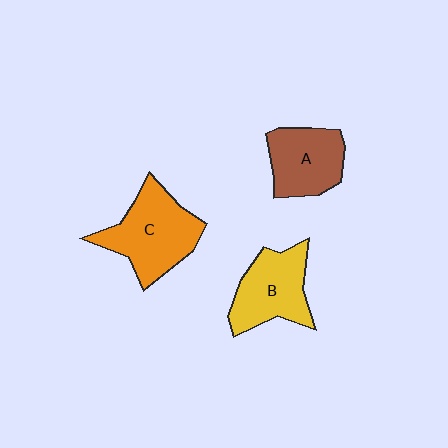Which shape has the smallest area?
Shape A (brown).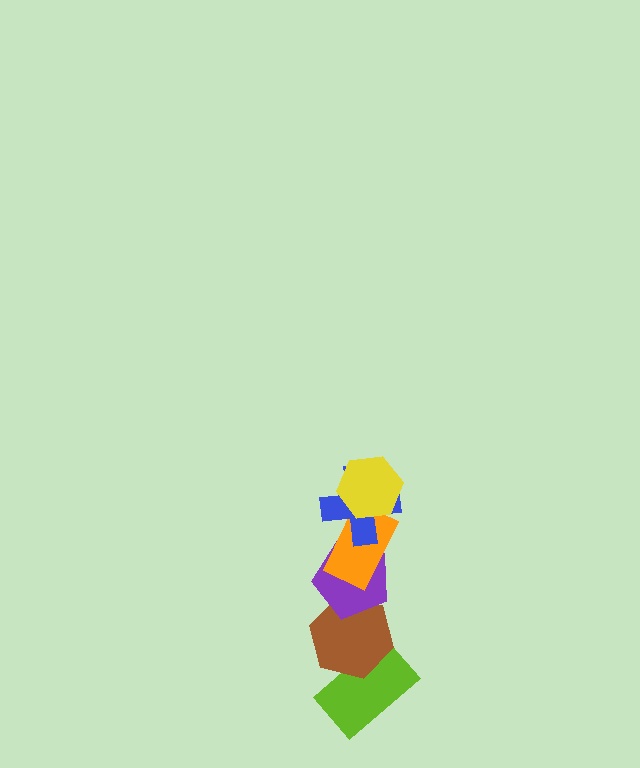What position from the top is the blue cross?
The blue cross is 2nd from the top.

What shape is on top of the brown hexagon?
The purple pentagon is on top of the brown hexagon.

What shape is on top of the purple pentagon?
The orange rectangle is on top of the purple pentagon.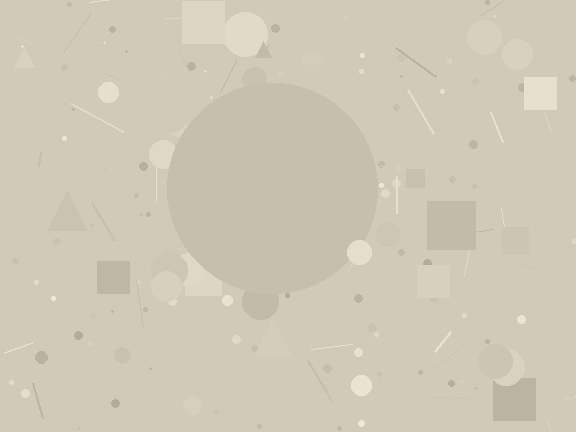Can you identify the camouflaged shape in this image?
The camouflaged shape is a circle.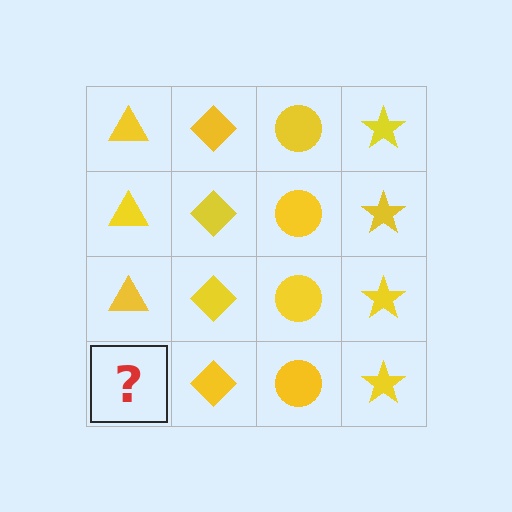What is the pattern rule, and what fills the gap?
The rule is that each column has a consistent shape. The gap should be filled with a yellow triangle.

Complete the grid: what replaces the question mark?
The question mark should be replaced with a yellow triangle.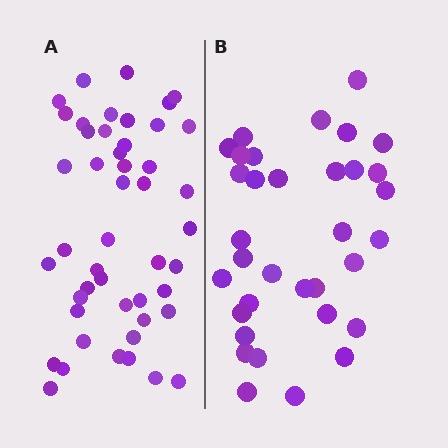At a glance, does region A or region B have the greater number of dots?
Region A (the left region) has more dots.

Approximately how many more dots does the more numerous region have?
Region A has approximately 15 more dots than region B.